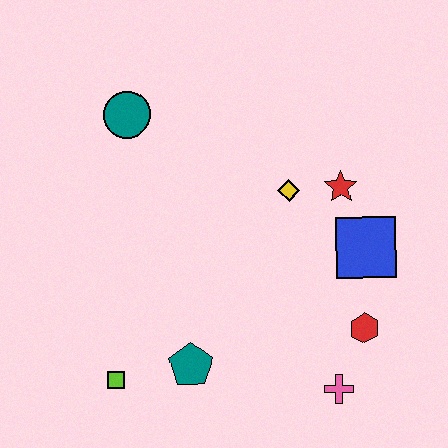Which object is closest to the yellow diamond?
The red star is closest to the yellow diamond.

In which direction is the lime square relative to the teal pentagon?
The lime square is to the left of the teal pentagon.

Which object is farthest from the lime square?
The red star is farthest from the lime square.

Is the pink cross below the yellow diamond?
Yes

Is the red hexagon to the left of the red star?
No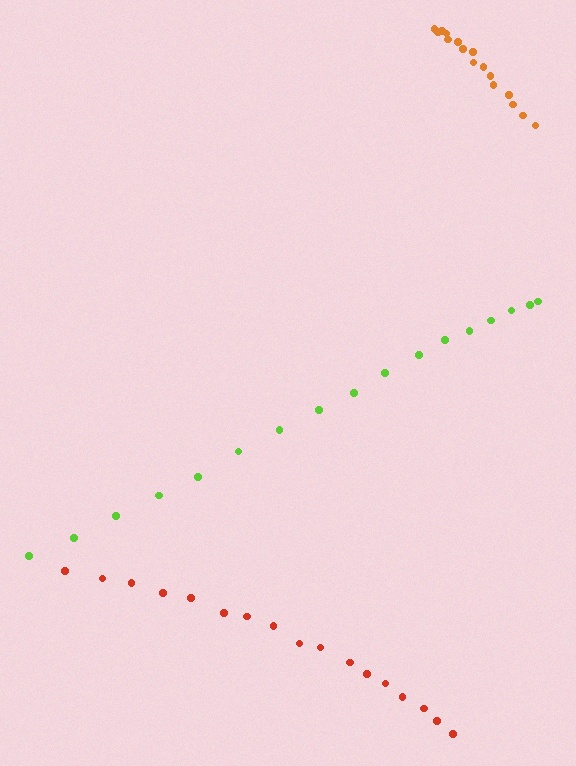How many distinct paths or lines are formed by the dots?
There are 3 distinct paths.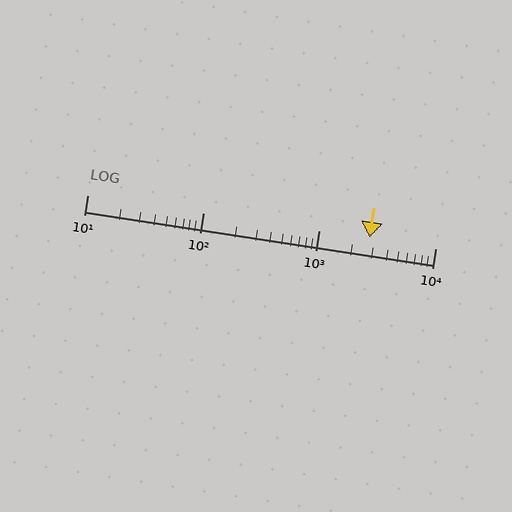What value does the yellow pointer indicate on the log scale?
The pointer indicates approximately 2700.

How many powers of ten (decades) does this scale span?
The scale spans 3 decades, from 10 to 10000.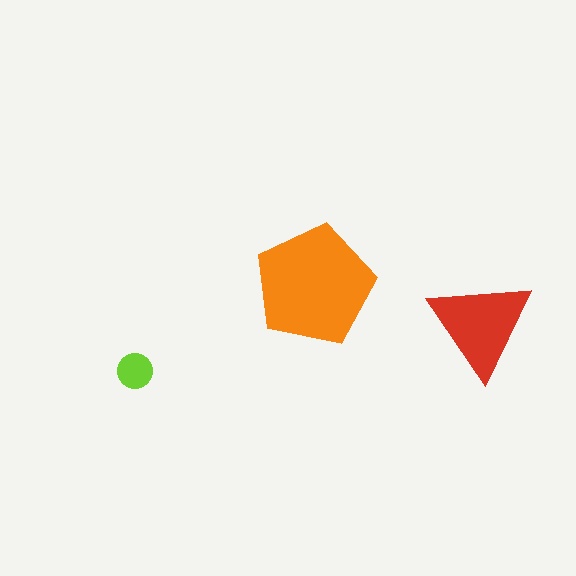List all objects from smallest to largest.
The lime circle, the red triangle, the orange pentagon.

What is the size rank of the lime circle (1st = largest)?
3rd.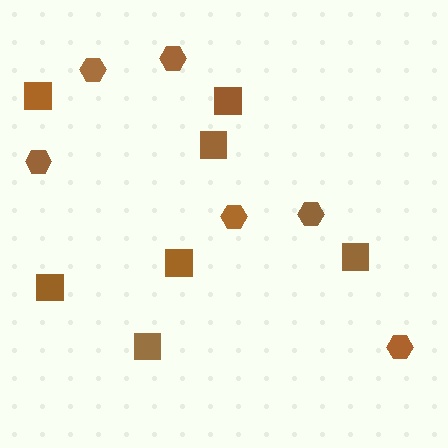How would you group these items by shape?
There are 2 groups: one group of hexagons (6) and one group of squares (7).